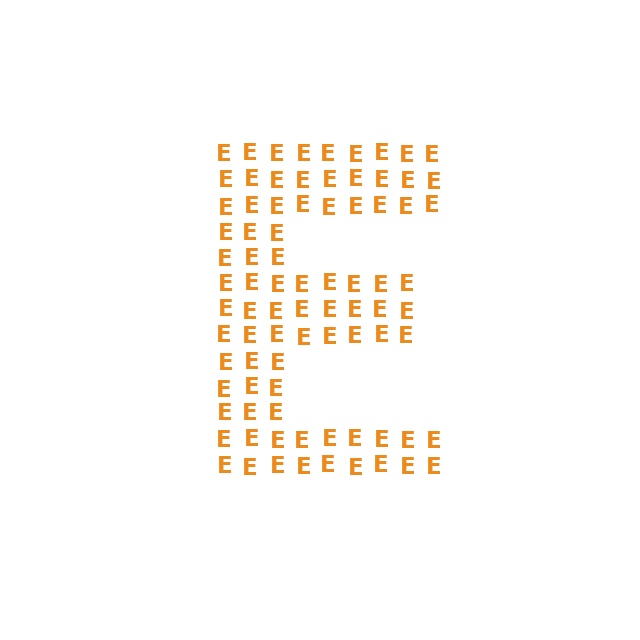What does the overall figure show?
The overall figure shows the letter E.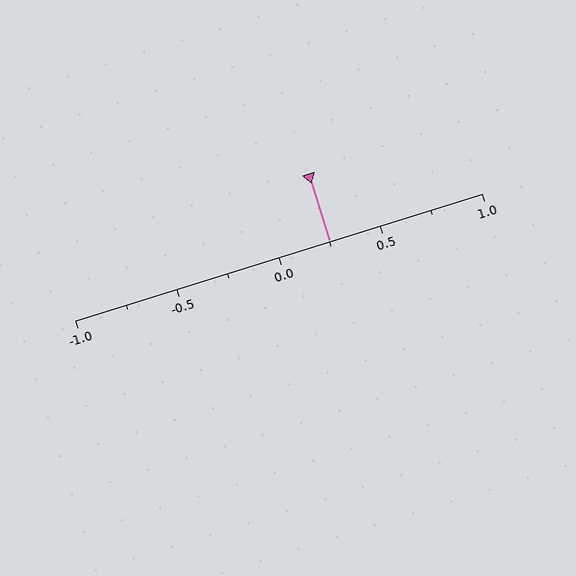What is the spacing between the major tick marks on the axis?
The major ticks are spaced 0.5 apart.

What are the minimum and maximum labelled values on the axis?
The axis runs from -1.0 to 1.0.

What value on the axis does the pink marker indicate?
The marker indicates approximately 0.25.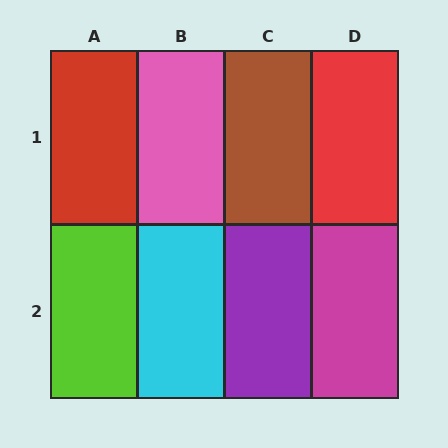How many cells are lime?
1 cell is lime.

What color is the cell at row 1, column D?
Red.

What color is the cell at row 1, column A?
Red.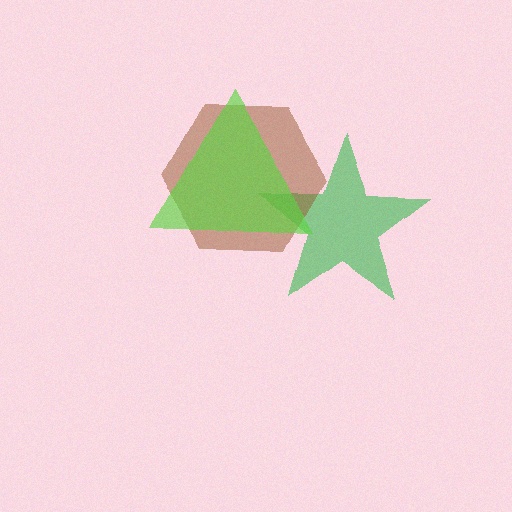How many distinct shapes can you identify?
There are 3 distinct shapes: a green star, a brown hexagon, a lime triangle.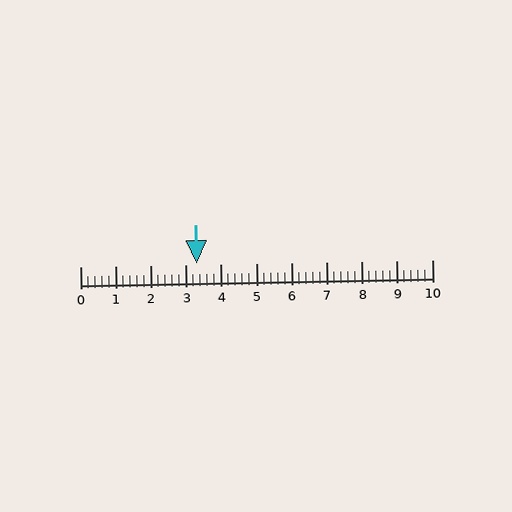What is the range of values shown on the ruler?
The ruler shows values from 0 to 10.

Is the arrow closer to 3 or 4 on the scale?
The arrow is closer to 3.